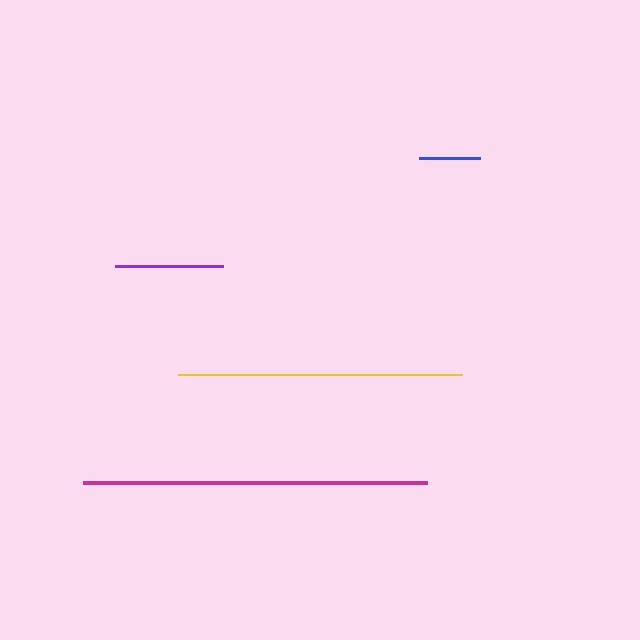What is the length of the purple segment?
The purple segment is approximately 108 pixels long.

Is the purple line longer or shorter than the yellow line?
The yellow line is longer than the purple line.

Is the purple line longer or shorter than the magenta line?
The magenta line is longer than the purple line.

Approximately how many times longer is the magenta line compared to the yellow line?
The magenta line is approximately 1.2 times the length of the yellow line.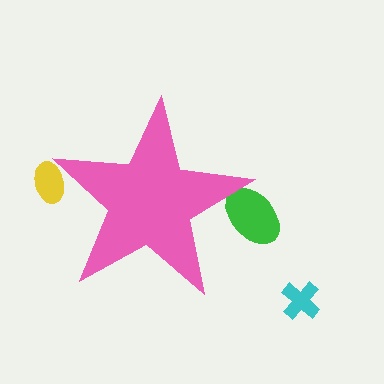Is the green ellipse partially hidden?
Yes, the green ellipse is partially hidden behind the pink star.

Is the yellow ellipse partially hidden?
Yes, the yellow ellipse is partially hidden behind the pink star.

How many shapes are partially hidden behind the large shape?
2 shapes are partially hidden.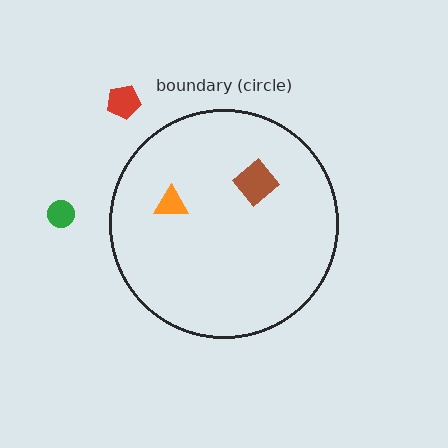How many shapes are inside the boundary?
2 inside, 2 outside.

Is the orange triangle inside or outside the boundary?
Inside.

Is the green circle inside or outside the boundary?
Outside.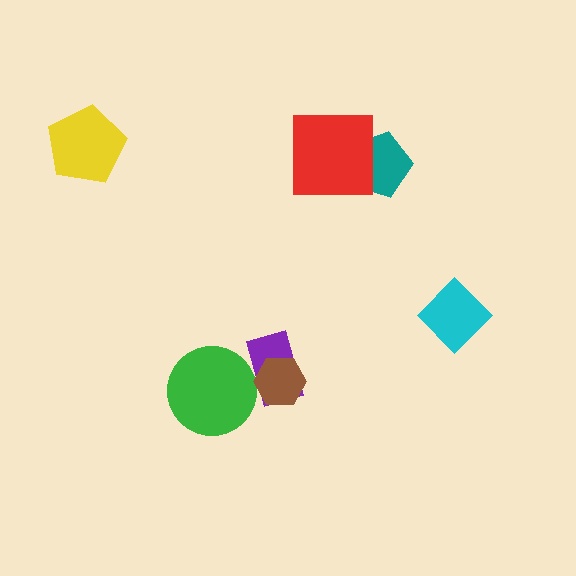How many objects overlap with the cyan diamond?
0 objects overlap with the cyan diamond.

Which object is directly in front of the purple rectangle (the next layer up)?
The green circle is directly in front of the purple rectangle.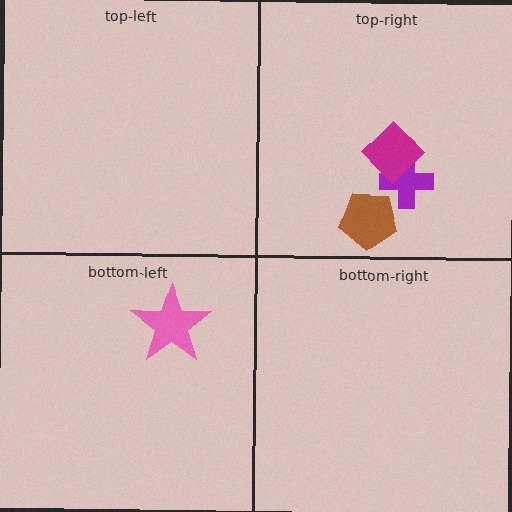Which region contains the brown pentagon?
The top-right region.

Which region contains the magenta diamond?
The top-right region.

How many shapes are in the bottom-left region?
1.